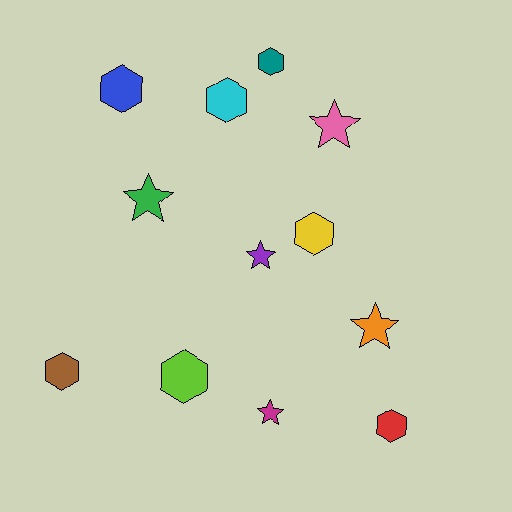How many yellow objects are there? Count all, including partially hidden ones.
There is 1 yellow object.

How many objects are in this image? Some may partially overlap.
There are 12 objects.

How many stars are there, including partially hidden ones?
There are 5 stars.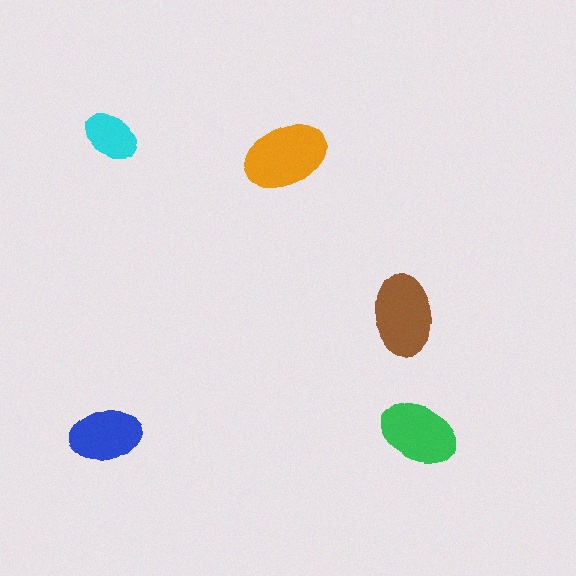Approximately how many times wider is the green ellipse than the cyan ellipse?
About 1.5 times wider.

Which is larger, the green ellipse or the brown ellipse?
The brown one.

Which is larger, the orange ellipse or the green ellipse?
The orange one.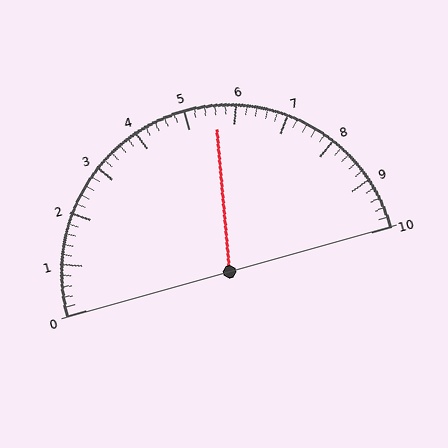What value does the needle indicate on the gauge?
The needle indicates approximately 5.6.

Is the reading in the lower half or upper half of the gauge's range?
The reading is in the upper half of the range (0 to 10).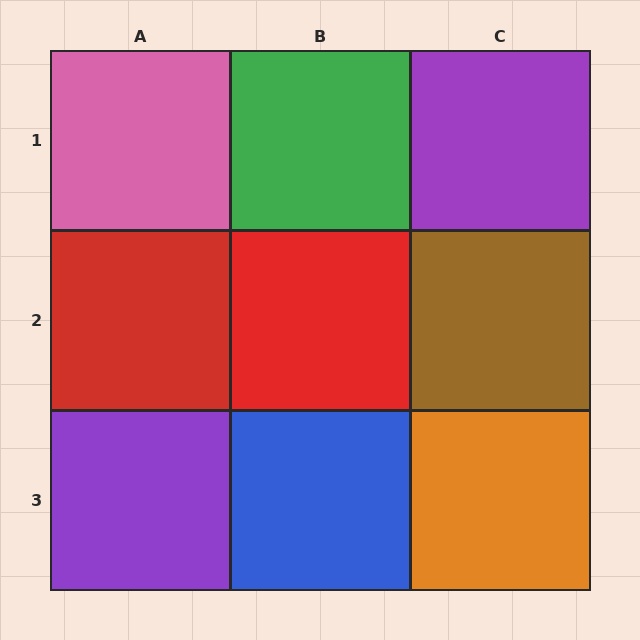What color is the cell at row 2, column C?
Brown.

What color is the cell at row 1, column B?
Green.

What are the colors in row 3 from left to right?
Purple, blue, orange.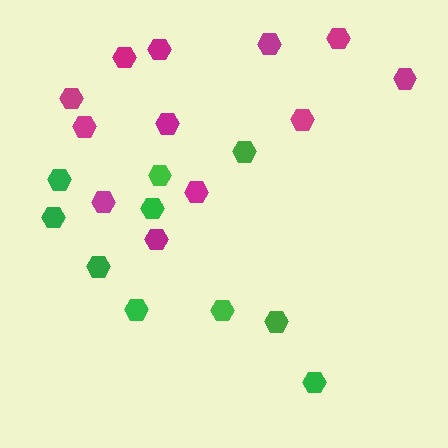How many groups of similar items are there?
There are 2 groups: one group of magenta hexagons (12) and one group of green hexagons (10).